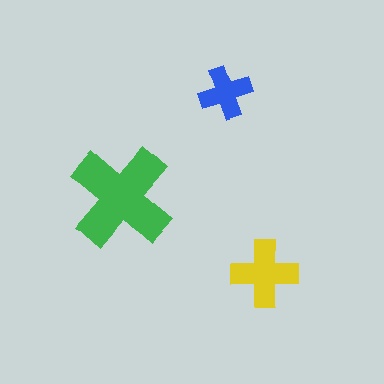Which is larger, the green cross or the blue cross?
The green one.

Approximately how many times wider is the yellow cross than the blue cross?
About 1.5 times wider.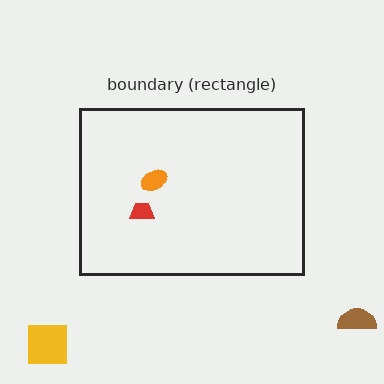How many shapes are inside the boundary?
2 inside, 2 outside.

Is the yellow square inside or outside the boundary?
Outside.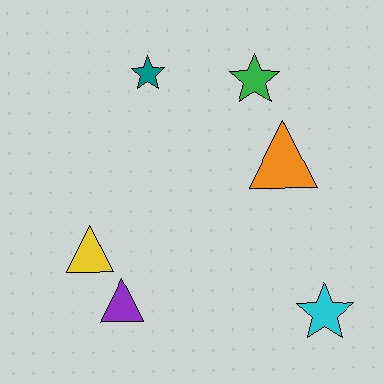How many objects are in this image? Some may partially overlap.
There are 6 objects.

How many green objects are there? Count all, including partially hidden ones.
There is 1 green object.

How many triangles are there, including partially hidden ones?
There are 3 triangles.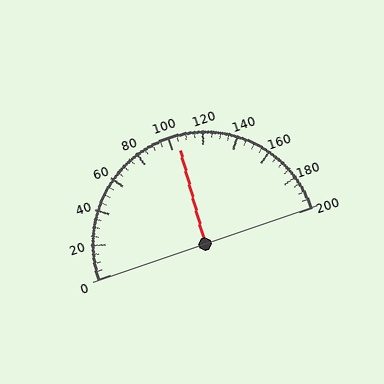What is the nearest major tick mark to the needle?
The nearest major tick mark is 100.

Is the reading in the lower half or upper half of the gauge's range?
The reading is in the upper half of the range (0 to 200).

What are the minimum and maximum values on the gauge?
The gauge ranges from 0 to 200.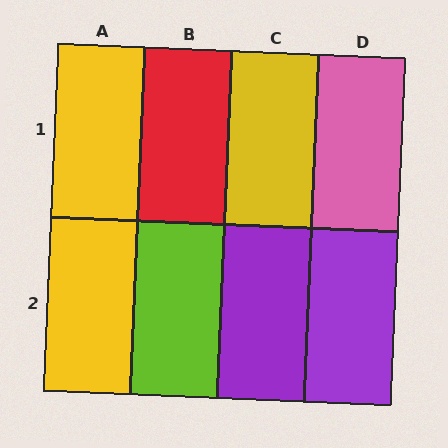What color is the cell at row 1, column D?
Pink.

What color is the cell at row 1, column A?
Yellow.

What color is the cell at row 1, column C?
Yellow.